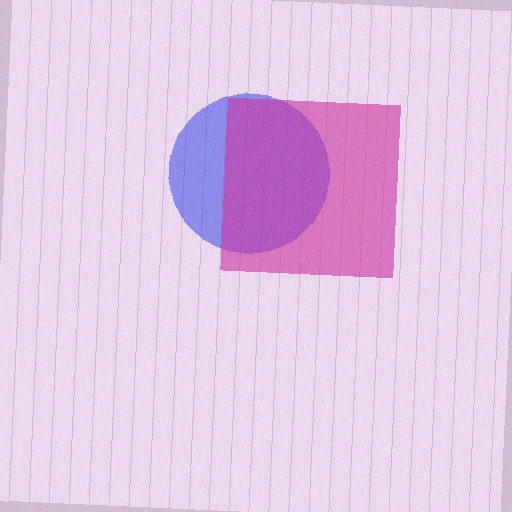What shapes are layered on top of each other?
The layered shapes are: a blue circle, a magenta square.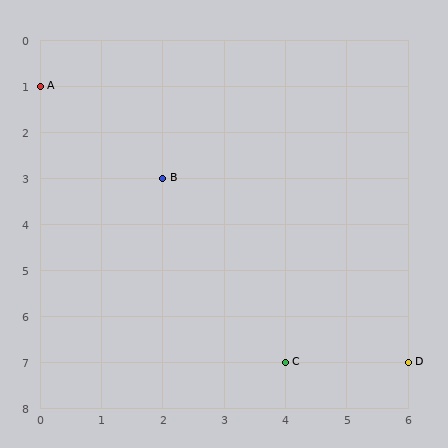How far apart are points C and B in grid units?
Points C and B are 2 columns and 4 rows apart (about 4.5 grid units diagonally).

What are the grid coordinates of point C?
Point C is at grid coordinates (4, 7).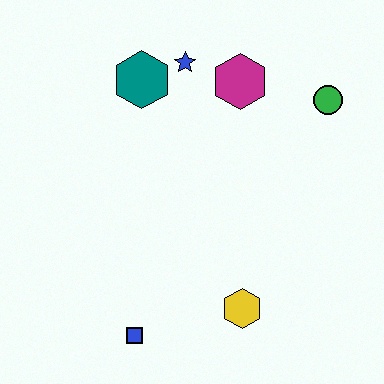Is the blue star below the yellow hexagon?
No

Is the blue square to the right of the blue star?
No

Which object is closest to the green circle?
The magenta hexagon is closest to the green circle.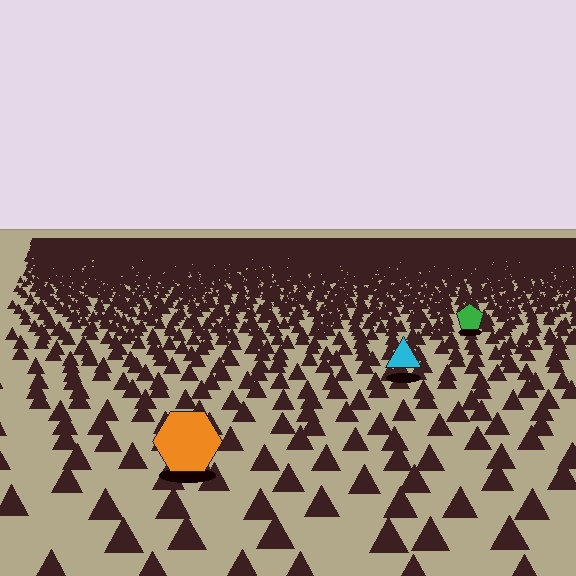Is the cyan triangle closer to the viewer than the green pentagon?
Yes. The cyan triangle is closer — you can tell from the texture gradient: the ground texture is coarser near it.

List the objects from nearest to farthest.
From nearest to farthest: the orange hexagon, the cyan triangle, the green pentagon.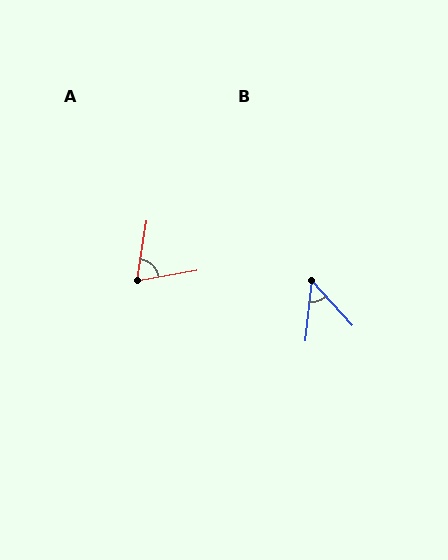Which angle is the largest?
A, at approximately 71 degrees.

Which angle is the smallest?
B, at approximately 49 degrees.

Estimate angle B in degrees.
Approximately 49 degrees.